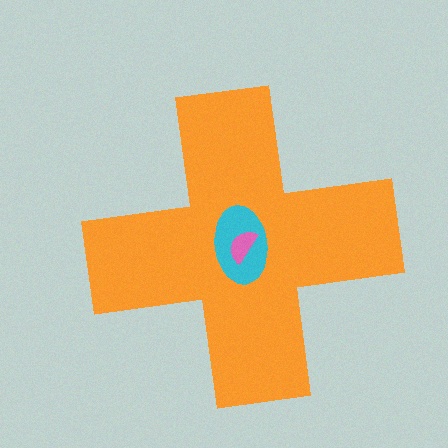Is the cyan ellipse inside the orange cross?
Yes.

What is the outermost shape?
The orange cross.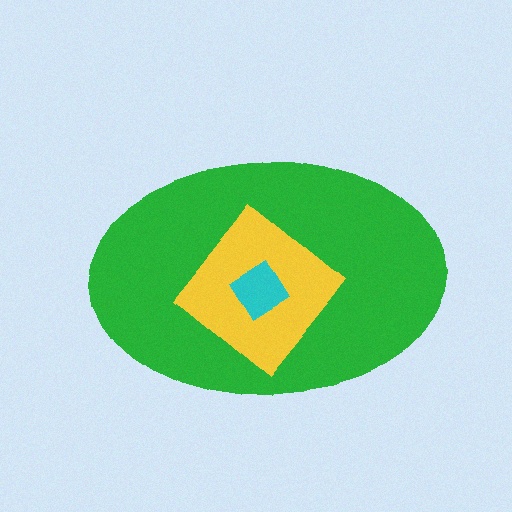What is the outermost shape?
The green ellipse.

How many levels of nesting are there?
3.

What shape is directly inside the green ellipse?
The yellow diamond.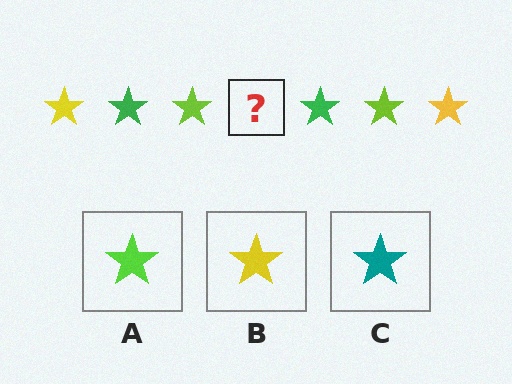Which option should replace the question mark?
Option B.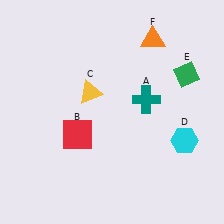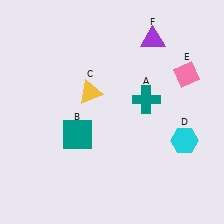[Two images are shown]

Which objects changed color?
B changed from red to teal. E changed from green to pink. F changed from orange to purple.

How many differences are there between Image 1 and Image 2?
There are 3 differences between the two images.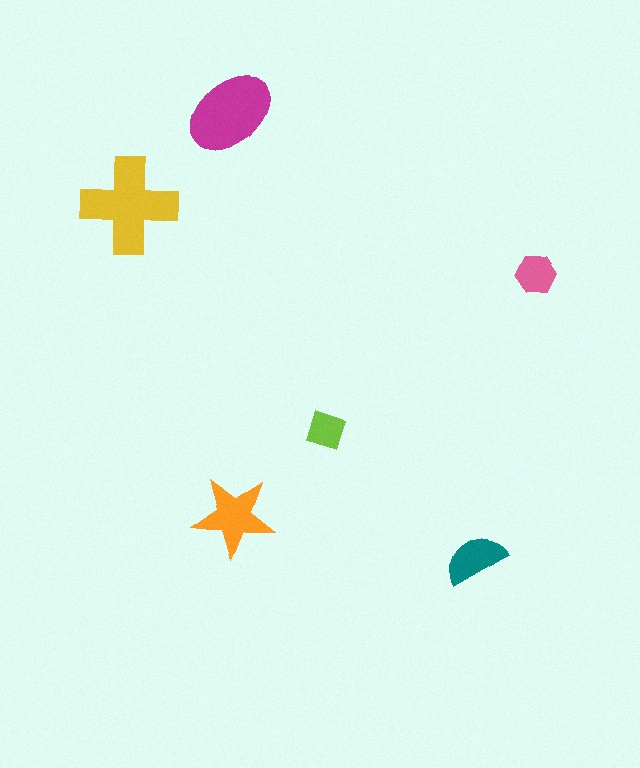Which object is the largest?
The yellow cross.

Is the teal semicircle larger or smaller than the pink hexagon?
Larger.